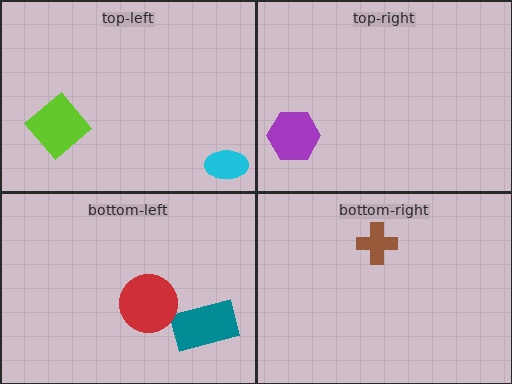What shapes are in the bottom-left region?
The teal rectangle, the red circle.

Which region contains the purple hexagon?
The top-right region.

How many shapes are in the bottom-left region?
2.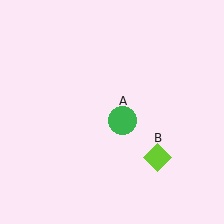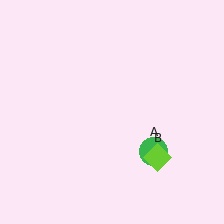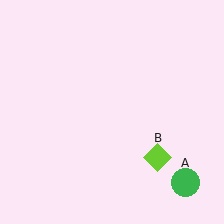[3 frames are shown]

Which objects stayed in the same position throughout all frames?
Lime diamond (object B) remained stationary.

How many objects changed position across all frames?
1 object changed position: green circle (object A).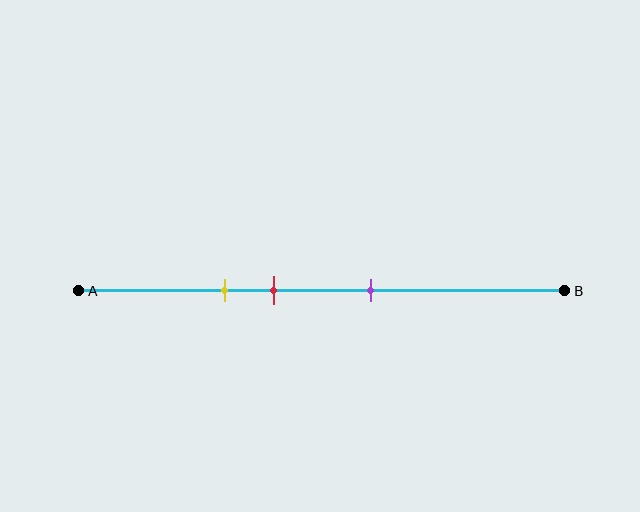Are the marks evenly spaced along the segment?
Yes, the marks are approximately evenly spaced.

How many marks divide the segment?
There are 3 marks dividing the segment.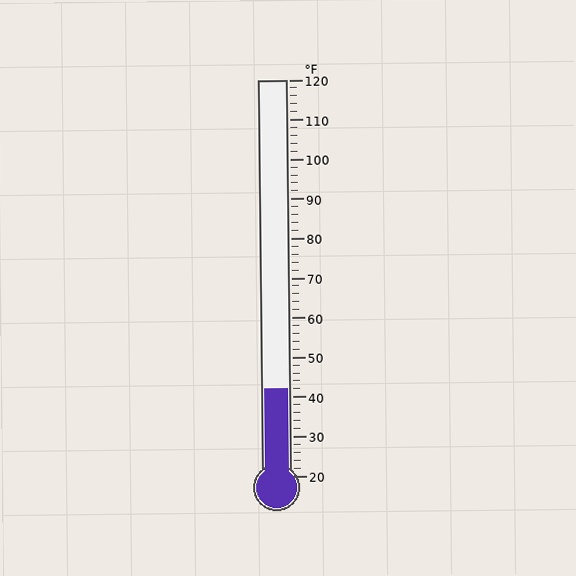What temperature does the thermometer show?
The thermometer shows approximately 42°F.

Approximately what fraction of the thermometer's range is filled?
The thermometer is filled to approximately 20% of its range.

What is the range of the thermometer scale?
The thermometer scale ranges from 20°F to 120°F.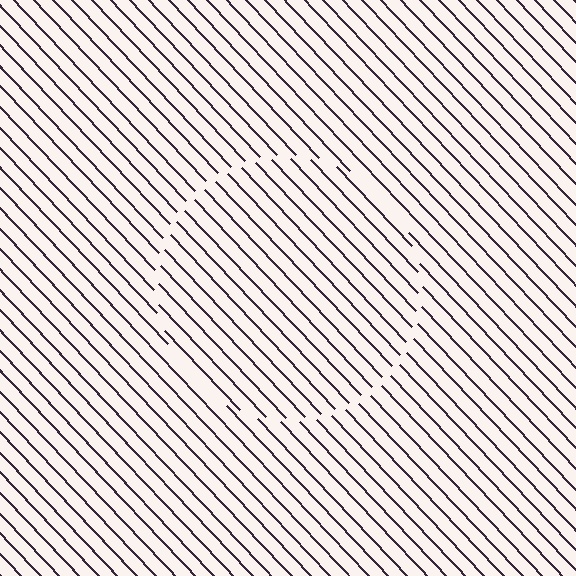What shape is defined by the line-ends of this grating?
An illusory circle. The interior of the shape contains the same grating, shifted by half a period — the contour is defined by the phase discontinuity where line-ends from the inner and outer gratings abut.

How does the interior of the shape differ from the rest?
The interior of the shape contains the same grating, shifted by half a period — the contour is defined by the phase discontinuity where line-ends from the inner and outer gratings abut.